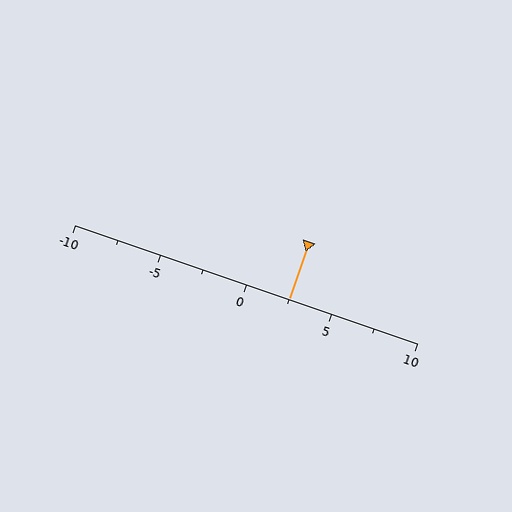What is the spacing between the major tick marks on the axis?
The major ticks are spaced 5 apart.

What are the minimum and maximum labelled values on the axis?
The axis runs from -10 to 10.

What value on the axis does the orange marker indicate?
The marker indicates approximately 2.5.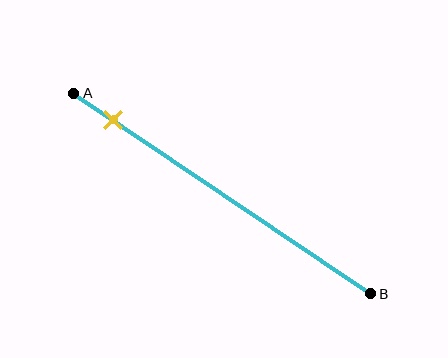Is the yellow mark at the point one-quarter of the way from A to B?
No, the mark is at about 15% from A, not at the 25% one-quarter point.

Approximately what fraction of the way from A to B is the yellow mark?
The yellow mark is approximately 15% of the way from A to B.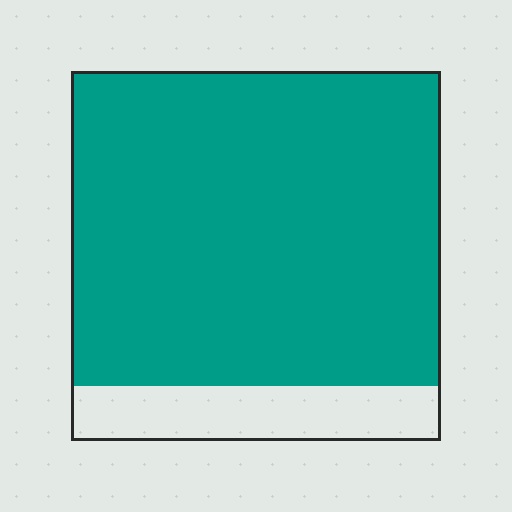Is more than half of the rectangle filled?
Yes.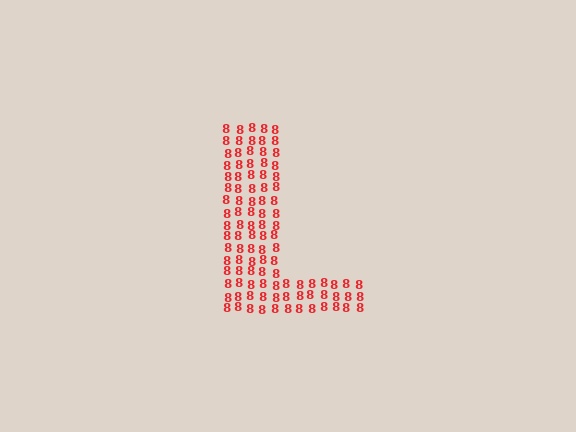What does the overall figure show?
The overall figure shows the letter L.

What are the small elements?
The small elements are digit 8's.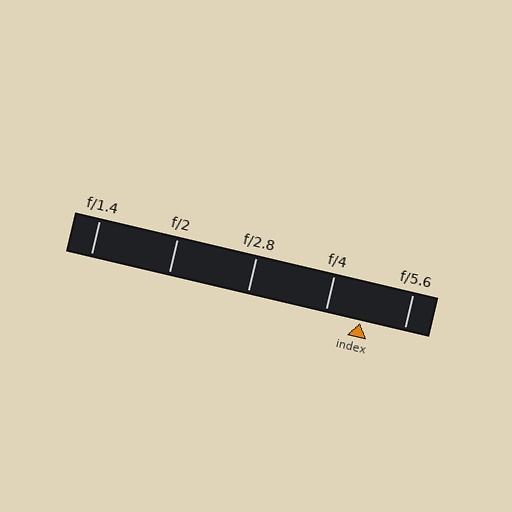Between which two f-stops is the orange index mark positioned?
The index mark is between f/4 and f/5.6.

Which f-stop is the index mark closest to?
The index mark is closest to f/4.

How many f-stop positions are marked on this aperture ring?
There are 5 f-stop positions marked.